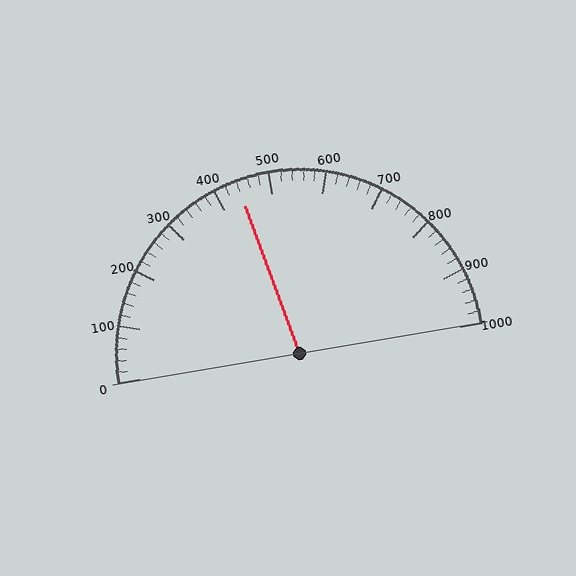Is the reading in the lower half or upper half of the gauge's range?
The reading is in the lower half of the range (0 to 1000).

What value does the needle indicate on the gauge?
The needle indicates approximately 440.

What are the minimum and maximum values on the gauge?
The gauge ranges from 0 to 1000.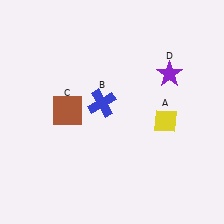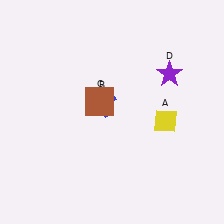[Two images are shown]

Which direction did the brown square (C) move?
The brown square (C) moved right.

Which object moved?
The brown square (C) moved right.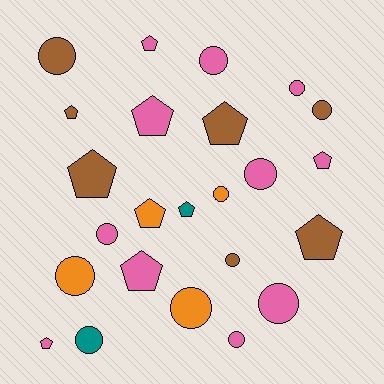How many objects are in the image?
There are 24 objects.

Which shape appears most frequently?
Circle, with 13 objects.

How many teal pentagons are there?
There is 1 teal pentagon.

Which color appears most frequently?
Pink, with 11 objects.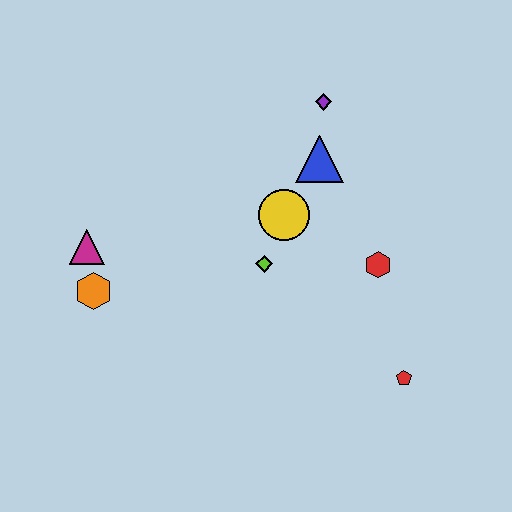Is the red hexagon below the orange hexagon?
No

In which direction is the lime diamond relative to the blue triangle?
The lime diamond is below the blue triangle.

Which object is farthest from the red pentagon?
The magenta triangle is farthest from the red pentagon.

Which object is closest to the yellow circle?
The lime diamond is closest to the yellow circle.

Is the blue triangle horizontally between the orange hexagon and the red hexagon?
Yes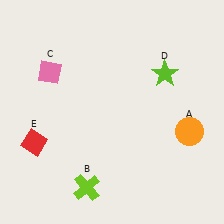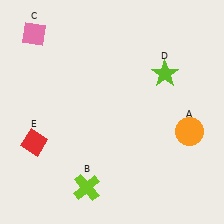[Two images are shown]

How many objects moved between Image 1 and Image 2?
1 object moved between the two images.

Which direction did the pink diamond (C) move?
The pink diamond (C) moved up.